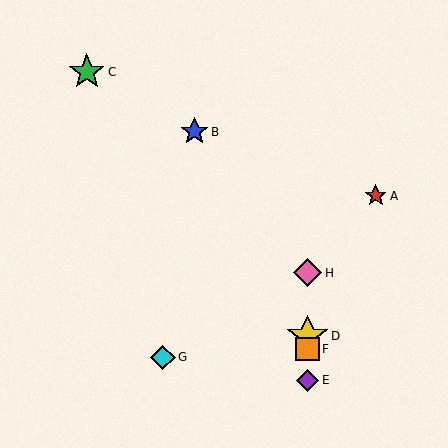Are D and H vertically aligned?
Yes, both are at x≈307.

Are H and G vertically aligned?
No, H is at x≈307 and G is at x≈163.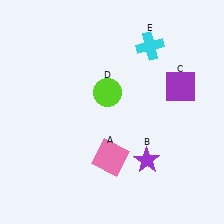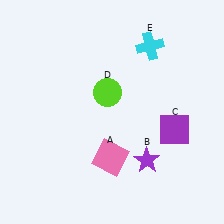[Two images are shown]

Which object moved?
The purple square (C) moved down.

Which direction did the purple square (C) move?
The purple square (C) moved down.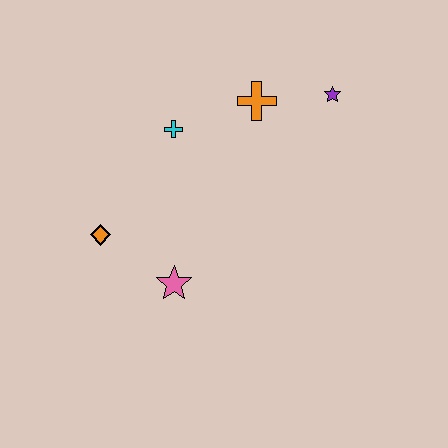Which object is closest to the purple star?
The orange cross is closest to the purple star.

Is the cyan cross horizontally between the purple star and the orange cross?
No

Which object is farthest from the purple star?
The orange diamond is farthest from the purple star.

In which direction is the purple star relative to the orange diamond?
The purple star is to the right of the orange diamond.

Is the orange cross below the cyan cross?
No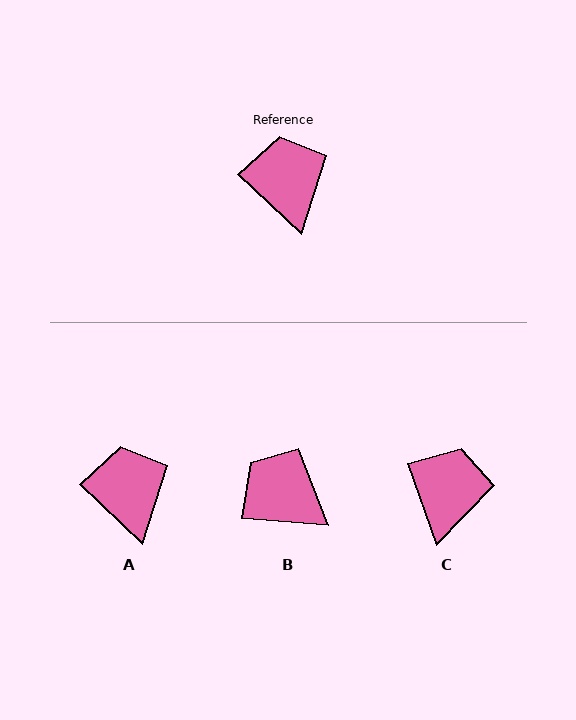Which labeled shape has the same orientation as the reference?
A.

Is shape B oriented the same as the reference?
No, it is off by about 38 degrees.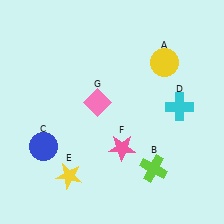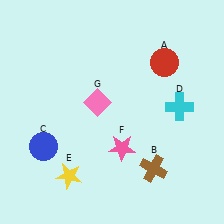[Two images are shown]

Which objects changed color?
A changed from yellow to red. B changed from lime to brown.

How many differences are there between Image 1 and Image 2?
There are 2 differences between the two images.